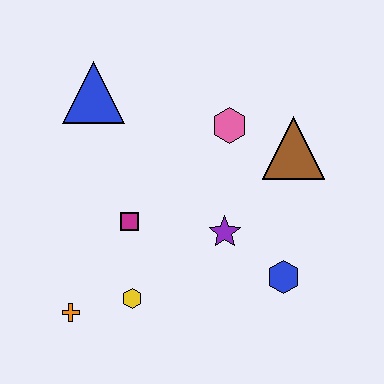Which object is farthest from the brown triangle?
The orange cross is farthest from the brown triangle.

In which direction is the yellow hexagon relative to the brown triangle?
The yellow hexagon is to the left of the brown triangle.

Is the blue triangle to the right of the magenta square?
No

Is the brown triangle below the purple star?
No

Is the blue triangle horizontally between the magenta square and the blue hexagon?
No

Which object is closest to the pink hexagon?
The brown triangle is closest to the pink hexagon.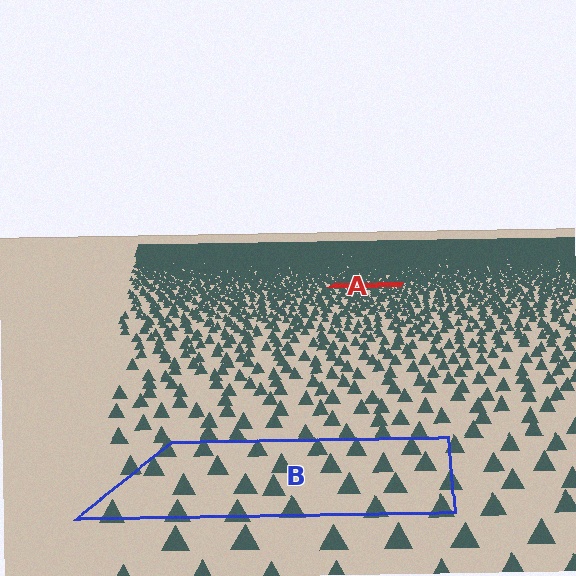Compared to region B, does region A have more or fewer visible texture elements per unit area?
Region A has more texture elements per unit area — they are packed more densely because it is farther away.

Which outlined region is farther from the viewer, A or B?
Region A is farther from the viewer — the texture elements inside it appear smaller and more densely packed.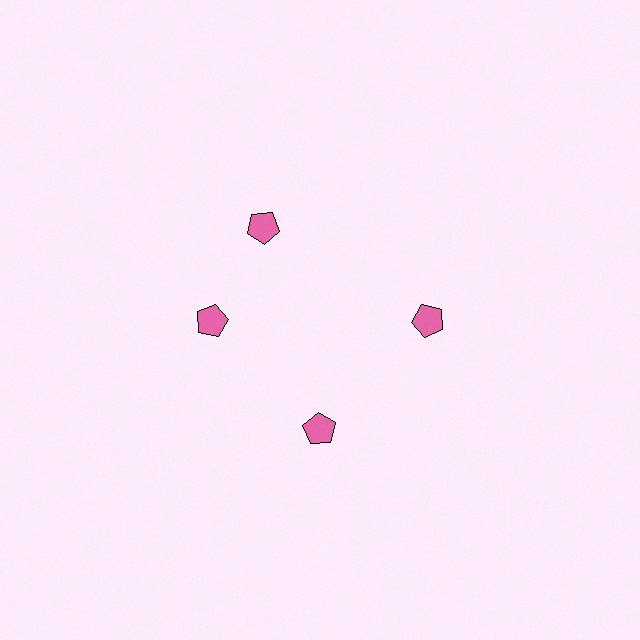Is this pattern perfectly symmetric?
No. The 4 pink pentagons are arranged in a ring, but one element near the 12 o'clock position is rotated out of alignment along the ring, breaking the 4-fold rotational symmetry.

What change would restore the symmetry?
The symmetry would be restored by rotating it back into even spacing with its neighbors so that all 4 pentagons sit at equal angles and equal distance from the center.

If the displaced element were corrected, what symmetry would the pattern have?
It would have 4-fold rotational symmetry — the pattern would map onto itself every 90 degrees.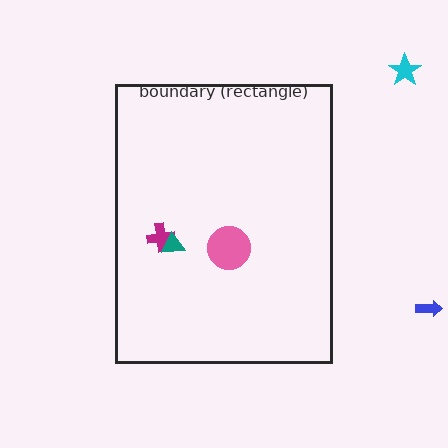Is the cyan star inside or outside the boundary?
Outside.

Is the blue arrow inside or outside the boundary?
Outside.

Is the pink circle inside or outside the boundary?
Inside.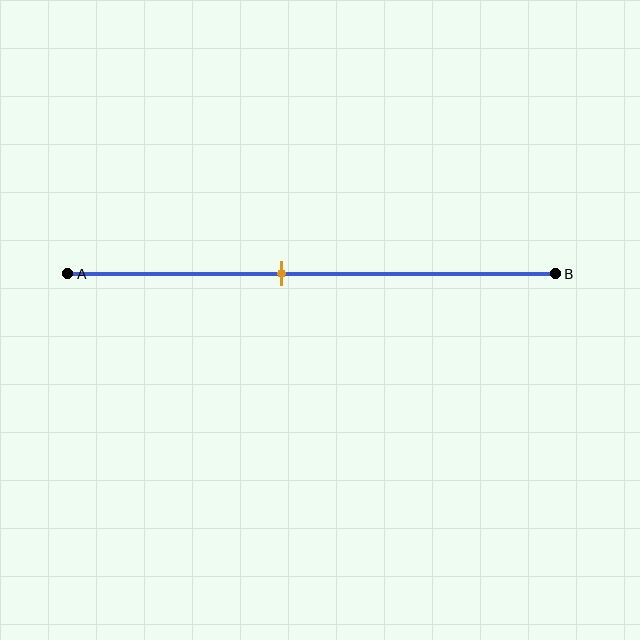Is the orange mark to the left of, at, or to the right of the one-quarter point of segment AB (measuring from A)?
The orange mark is to the right of the one-quarter point of segment AB.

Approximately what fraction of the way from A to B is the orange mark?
The orange mark is approximately 45% of the way from A to B.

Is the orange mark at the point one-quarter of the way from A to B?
No, the mark is at about 45% from A, not at the 25% one-quarter point.